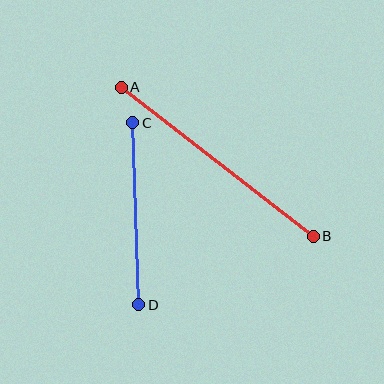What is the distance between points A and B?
The distance is approximately 243 pixels.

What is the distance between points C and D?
The distance is approximately 182 pixels.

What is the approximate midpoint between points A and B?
The midpoint is at approximately (217, 162) pixels.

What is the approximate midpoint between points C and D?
The midpoint is at approximately (136, 214) pixels.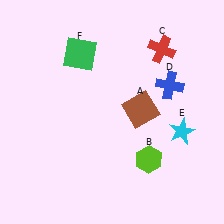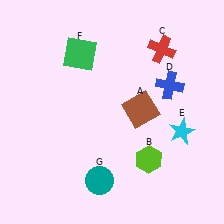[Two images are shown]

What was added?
A teal circle (G) was added in Image 2.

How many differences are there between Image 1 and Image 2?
There is 1 difference between the two images.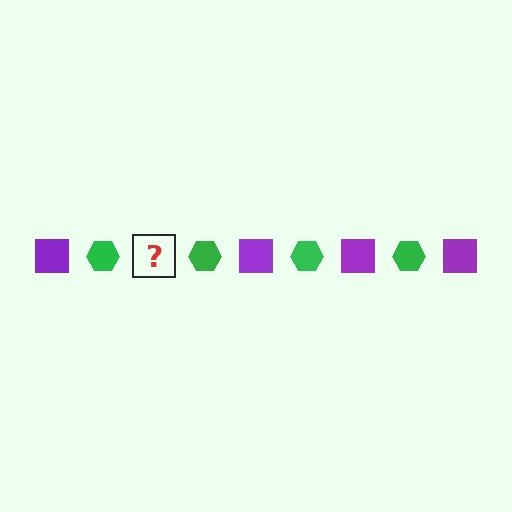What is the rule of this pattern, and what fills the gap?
The rule is that the pattern alternates between purple square and green hexagon. The gap should be filled with a purple square.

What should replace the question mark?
The question mark should be replaced with a purple square.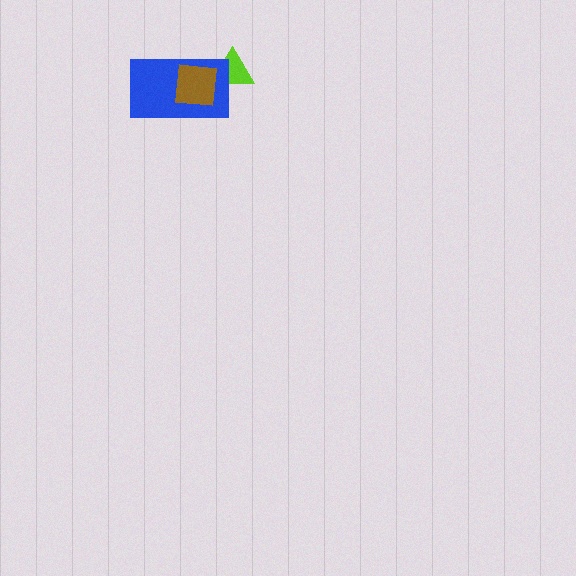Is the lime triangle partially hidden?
Yes, it is partially covered by another shape.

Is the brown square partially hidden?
No, no other shape covers it.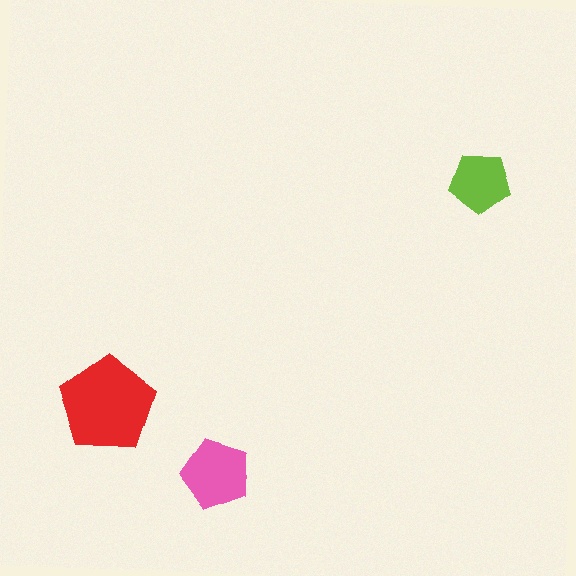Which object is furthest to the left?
The red pentagon is leftmost.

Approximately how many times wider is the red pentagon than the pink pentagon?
About 1.5 times wider.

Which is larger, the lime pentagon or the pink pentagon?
The pink one.